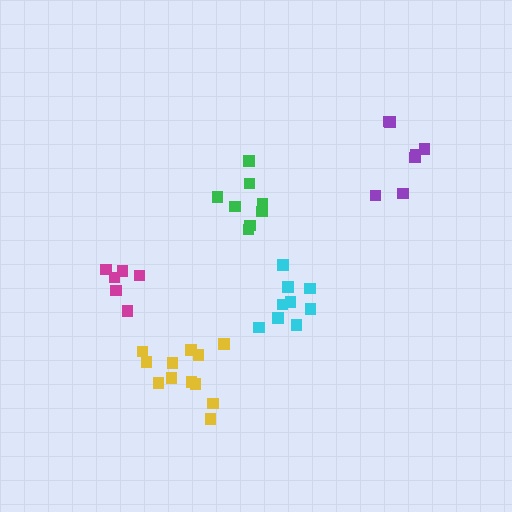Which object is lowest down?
The yellow cluster is bottommost.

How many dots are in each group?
Group 1: 6 dots, Group 2: 9 dots, Group 3: 12 dots, Group 4: 8 dots, Group 5: 7 dots (42 total).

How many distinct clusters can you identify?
There are 5 distinct clusters.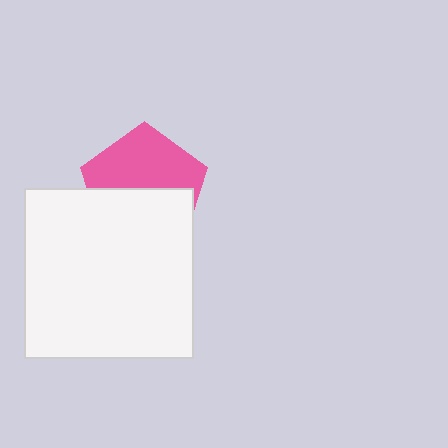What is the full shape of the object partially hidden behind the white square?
The partially hidden object is a pink pentagon.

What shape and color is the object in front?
The object in front is a white square.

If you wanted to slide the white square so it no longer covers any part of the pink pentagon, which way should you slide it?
Slide it down — that is the most direct way to separate the two shapes.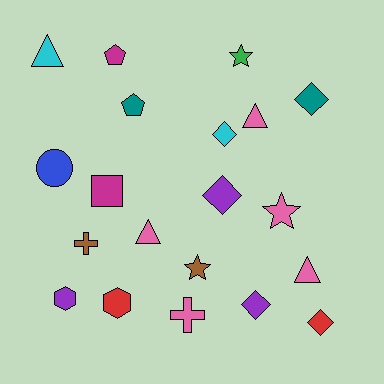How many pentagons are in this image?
There are 2 pentagons.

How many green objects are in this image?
There is 1 green object.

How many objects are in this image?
There are 20 objects.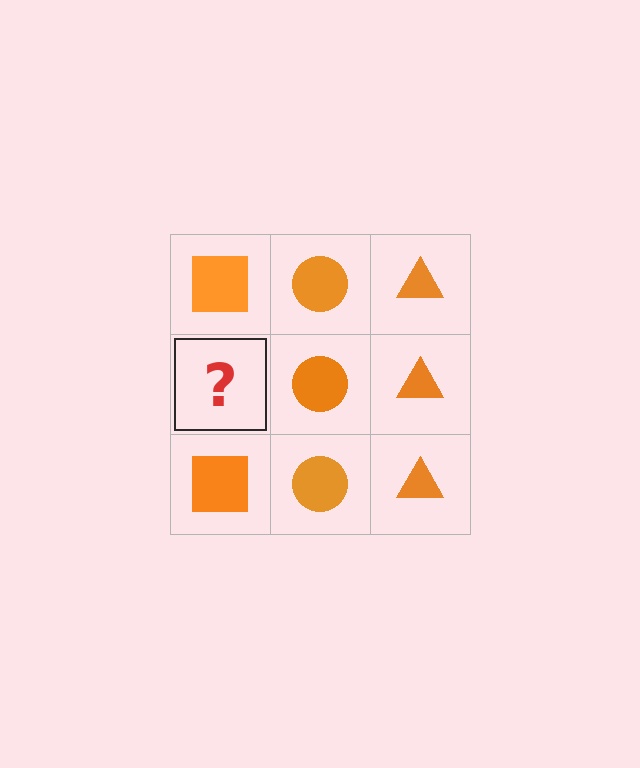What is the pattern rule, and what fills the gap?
The rule is that each column has a consistent shape. The gap should be filled with an orange square.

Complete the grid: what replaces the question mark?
The question mark should be replaced with an orange square.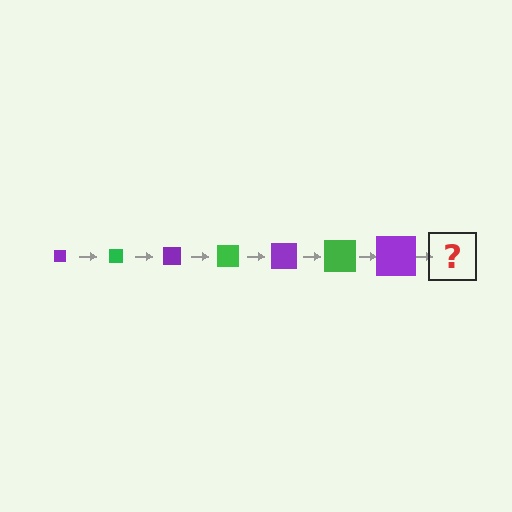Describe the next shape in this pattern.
It should be a green square, larger than the previous one.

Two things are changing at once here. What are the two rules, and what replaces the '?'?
The two rules are that the square grows larger each step and the color cycles through purple and green. The '?' should be a green square, larger than the previous one.